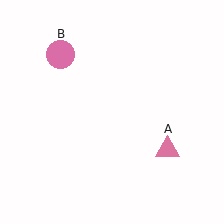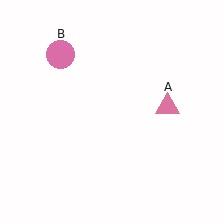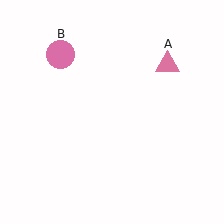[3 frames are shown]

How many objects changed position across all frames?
1 object changed position: pink triangle (object A).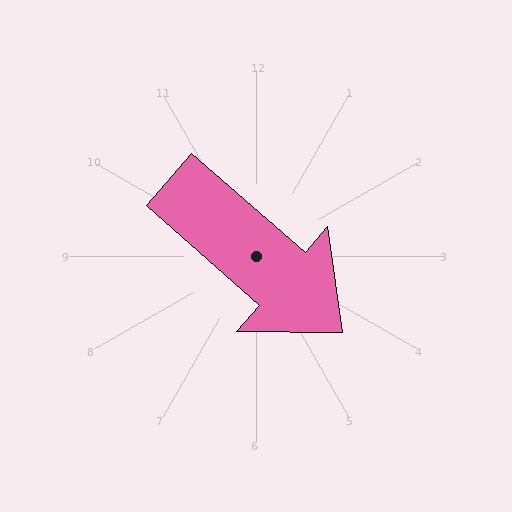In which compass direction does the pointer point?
Southeast.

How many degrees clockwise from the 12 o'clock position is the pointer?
Approximately 131 degrees.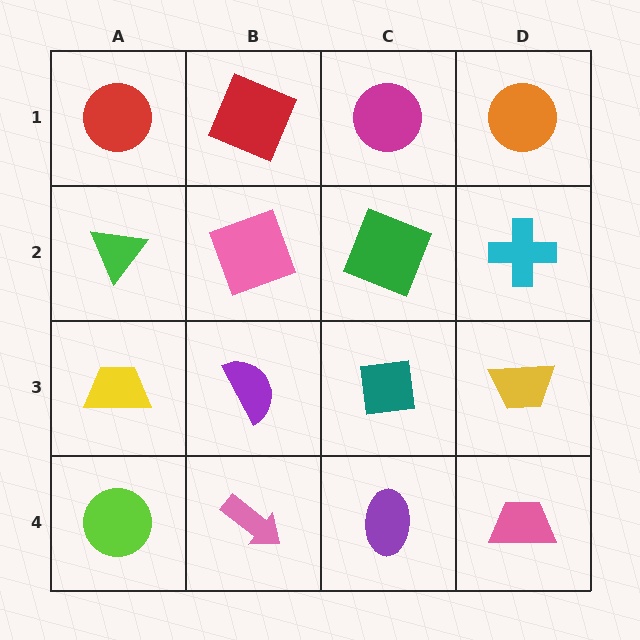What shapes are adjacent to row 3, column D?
A cyan cross (row 2, column D), a pink trapezoid (row 4, column D), a teal square (row 3, column C).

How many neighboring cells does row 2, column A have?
3.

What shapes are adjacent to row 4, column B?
A purple semicircle (row 3, column B), a lime circle (row 4, column A), a purple ellipse (row 4, column C).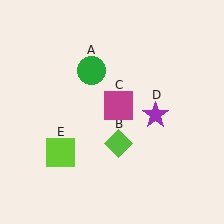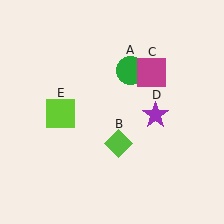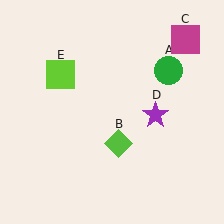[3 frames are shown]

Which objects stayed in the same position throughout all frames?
Lime diamond (object B) and purple star (object D) remained stationary.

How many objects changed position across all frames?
3 objects changed position: green circle (object A), magenta square (object C), lime square (object E).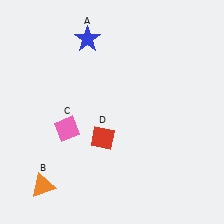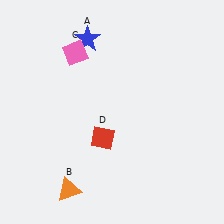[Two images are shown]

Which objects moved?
The objects that moved are: the orange triangle (B), the pink diamond (C).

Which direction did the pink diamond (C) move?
The pink diamond (C) moved up.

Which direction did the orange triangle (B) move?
The orange triangle (B) moved right.